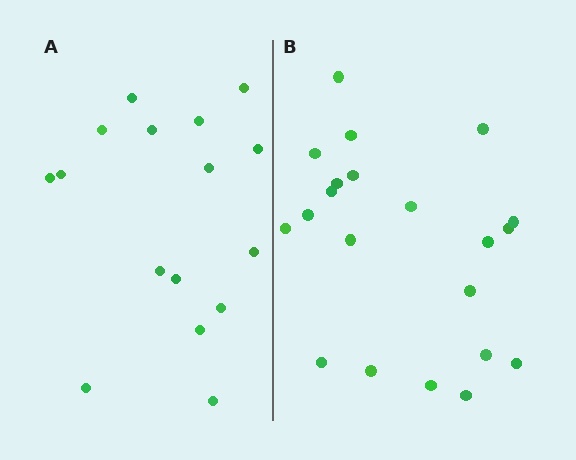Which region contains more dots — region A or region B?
Region B (the right region) has more dots.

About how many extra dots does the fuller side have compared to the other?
Region B has about 5 more dots than region A.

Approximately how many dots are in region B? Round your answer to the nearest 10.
About 20 dots. (The exact count is 21, which rounds to 20.)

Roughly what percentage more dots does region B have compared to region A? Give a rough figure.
About 30% more.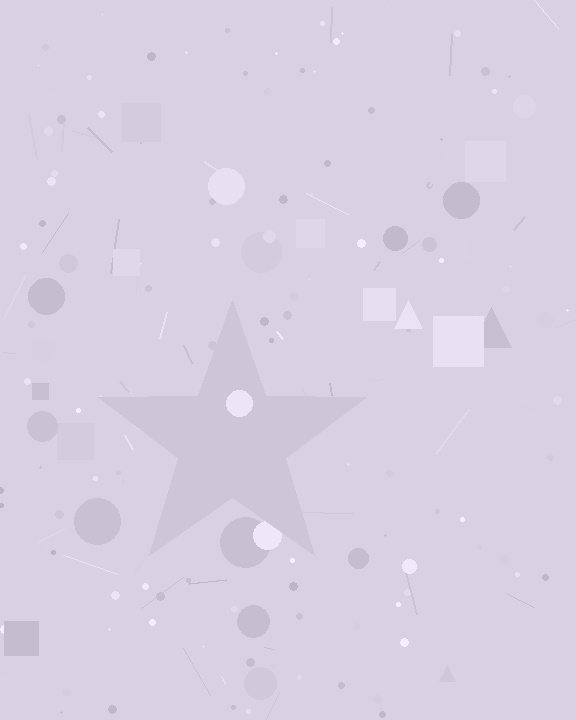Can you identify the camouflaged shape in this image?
The camouflaged shape is a star.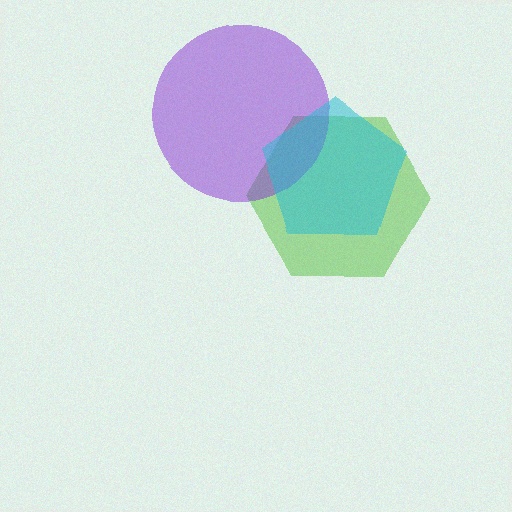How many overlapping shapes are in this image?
There are 3 overlapping shapes in the image.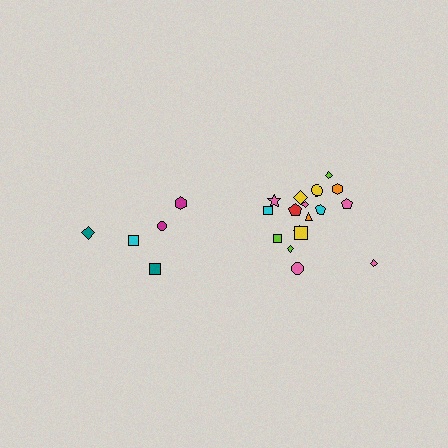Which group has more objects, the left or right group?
The right group.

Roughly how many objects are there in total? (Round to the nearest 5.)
Roughly 25 objects in total.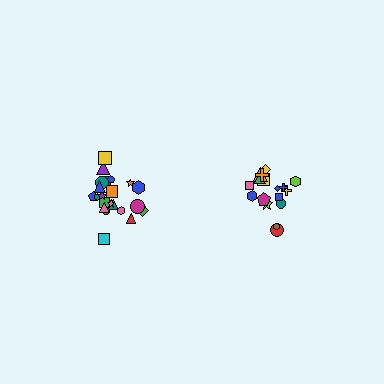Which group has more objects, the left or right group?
The left group.